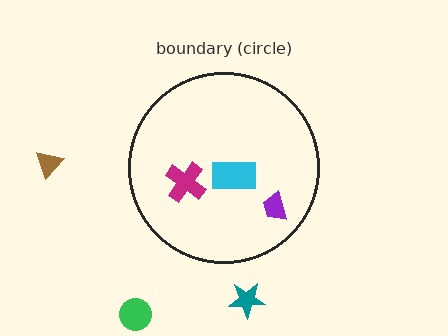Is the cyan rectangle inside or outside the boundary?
Inside.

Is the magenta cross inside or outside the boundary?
Inside.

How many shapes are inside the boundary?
3 inside, 3 outside.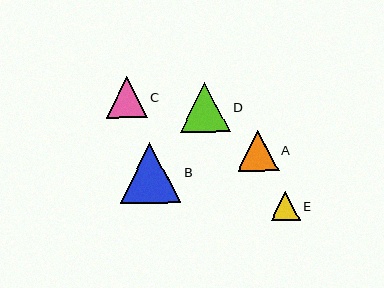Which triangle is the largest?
Triangle B is the largest with a size of approximately 61 pixels.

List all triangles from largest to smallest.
From largest to smallest: B, D, A, C, E.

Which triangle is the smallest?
Triangle E is the smallest with a size of approximately 29 pixels.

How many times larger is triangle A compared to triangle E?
Triangle A is approximately 1.4 times the size of triangle E.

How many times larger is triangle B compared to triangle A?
Triangle B is approximately 1.5 times the size of triangle A.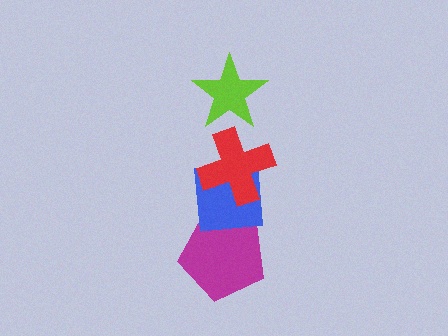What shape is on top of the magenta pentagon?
The blue square is on top of the magenta pentagon.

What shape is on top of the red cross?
The lime star is on top of the red cross.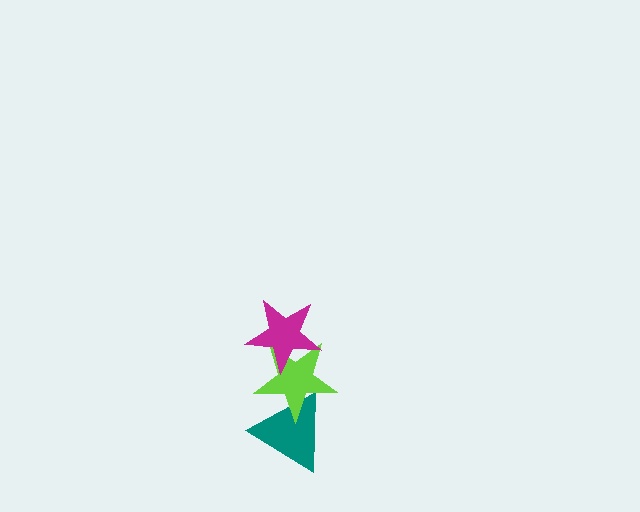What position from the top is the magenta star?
The magenta star is 1st from the top.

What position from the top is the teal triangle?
The teal triangle is 3rd from the top.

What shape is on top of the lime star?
The magenta star is on top of the lime star.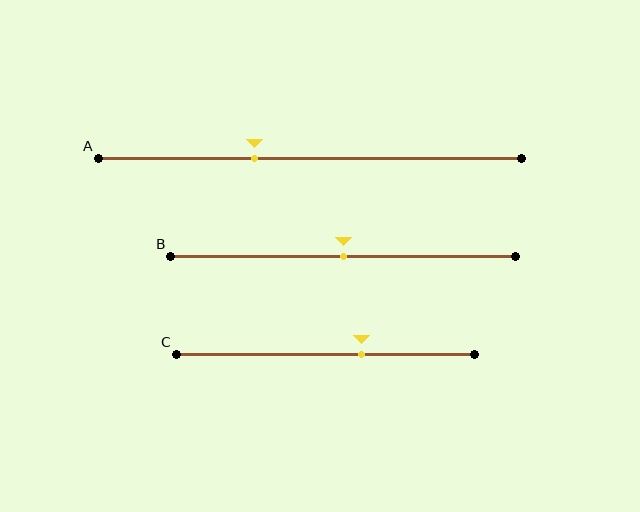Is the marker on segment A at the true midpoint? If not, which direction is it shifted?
No, the marker on segment A is shifted to the left by about 13% of the segment length.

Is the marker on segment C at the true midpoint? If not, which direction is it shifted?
No, the marker on segment C is shifted to the right by about 12% of the segment length.